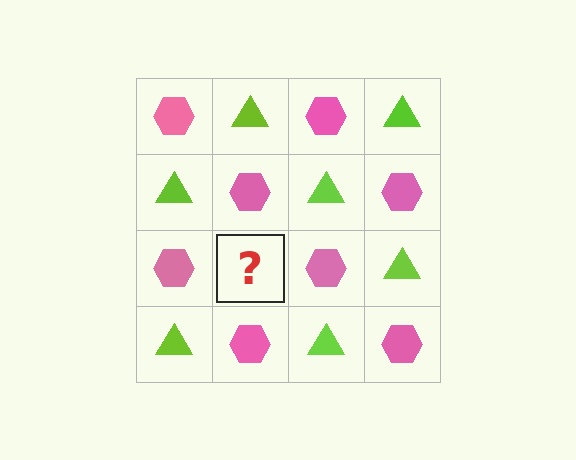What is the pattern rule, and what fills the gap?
The rule is that it alternates pink hexagon and lime triangle in a checkerboard pattern. The gap should be filled with a lime triangle.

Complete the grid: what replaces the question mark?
The question mark should be replaced with a lime triangle.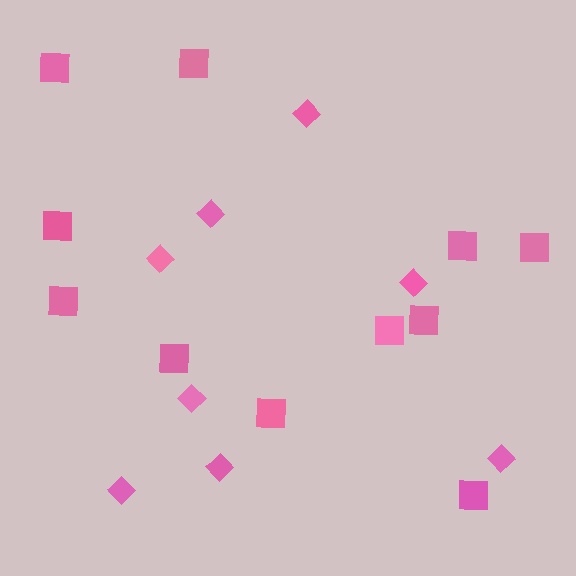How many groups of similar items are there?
There are 2 groups: one group of diamonds (8) and one group of squares (11).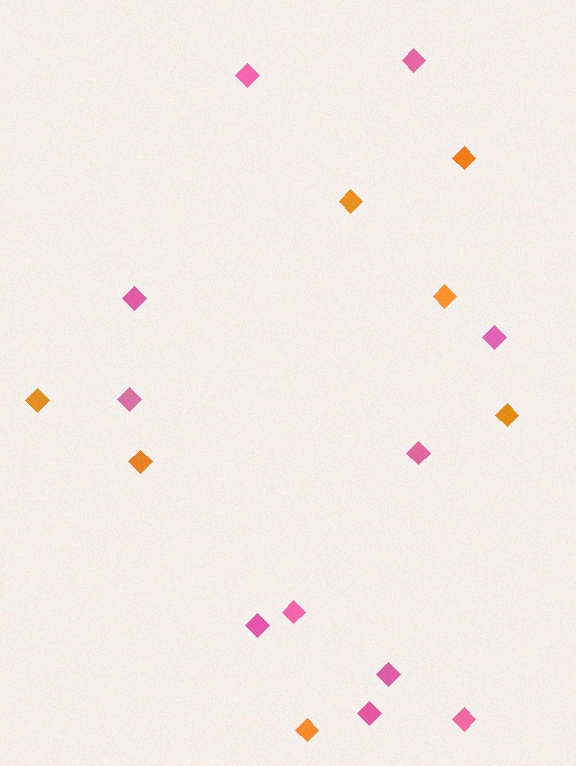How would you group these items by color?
There are 2 groups: one group of orange diamonds (7) and one group of pink diamonds (11).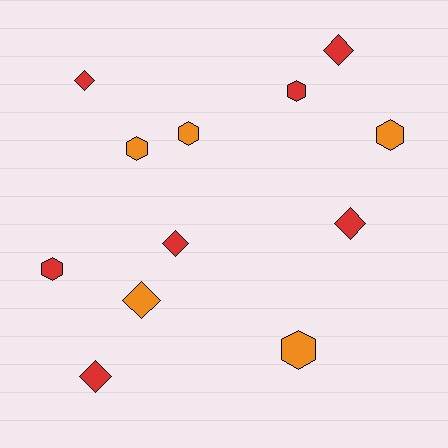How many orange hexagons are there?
There are 4 orange hexagons.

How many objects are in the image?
There are 12 objects.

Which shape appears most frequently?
Hexagon, with 6 objects.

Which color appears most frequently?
Red, with 7 objects.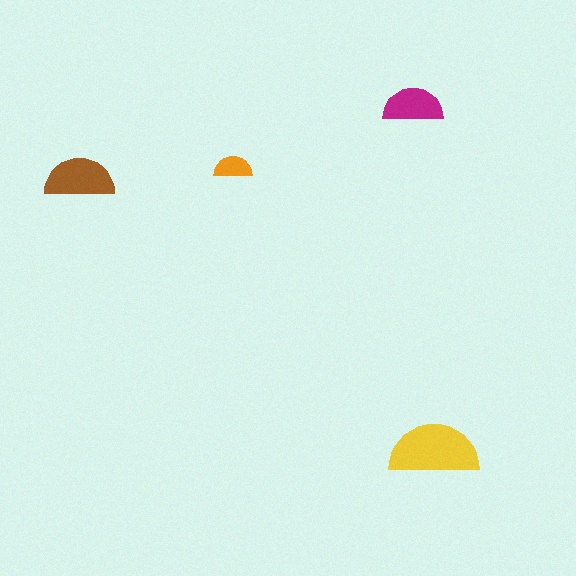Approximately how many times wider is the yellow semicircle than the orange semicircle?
About 2.5 times wider.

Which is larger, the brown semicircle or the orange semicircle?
The brown one.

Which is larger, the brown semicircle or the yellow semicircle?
The yellow one.